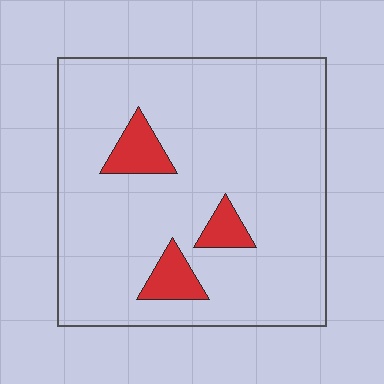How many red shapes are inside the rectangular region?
3.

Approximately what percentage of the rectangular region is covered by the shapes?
Approximately 10%.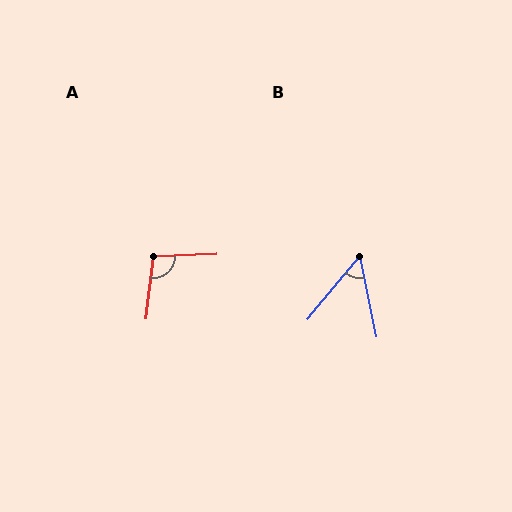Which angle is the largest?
A, at approximately 99 degrees.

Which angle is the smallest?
B, at approximately 51 degrees.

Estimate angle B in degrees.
Approximately 51 degrees.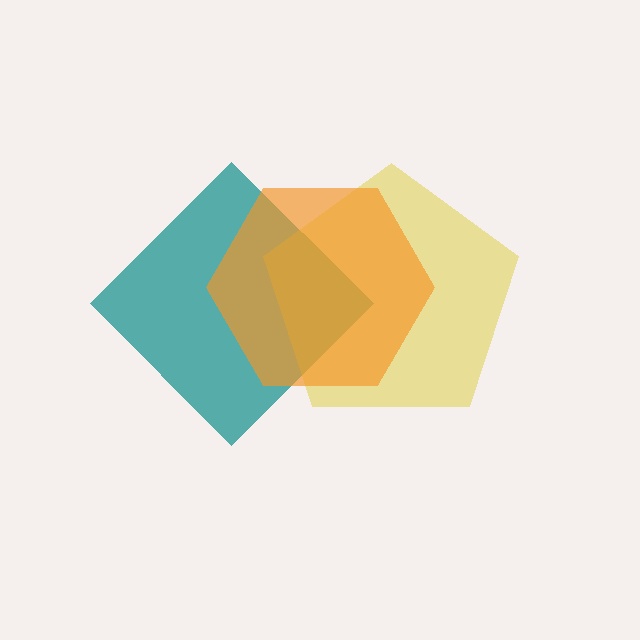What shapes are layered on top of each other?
The layered shapes are: a teal diamond, a yellow pentagon, an orange hexagon.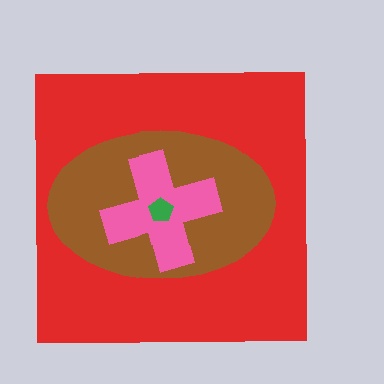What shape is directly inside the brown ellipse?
The pink cross.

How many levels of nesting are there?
4.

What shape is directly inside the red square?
The brown ellipse.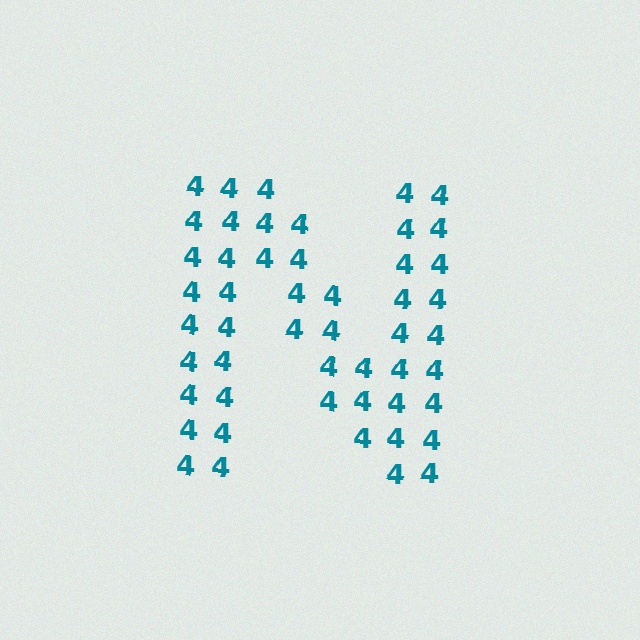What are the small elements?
The small elements are digit 4's.